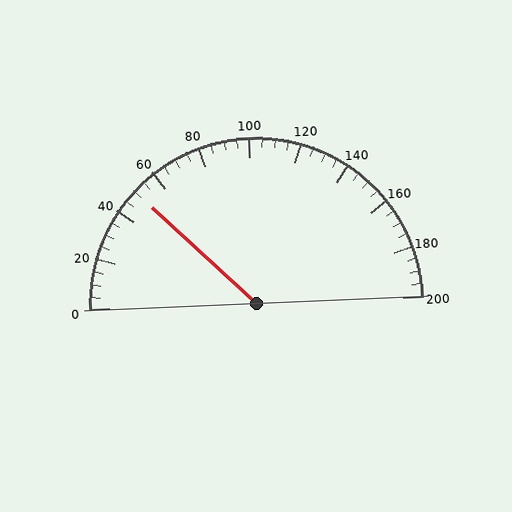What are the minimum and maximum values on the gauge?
The gauge ranges from 0 to 200.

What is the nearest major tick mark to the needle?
The nearest major tick mark is 40.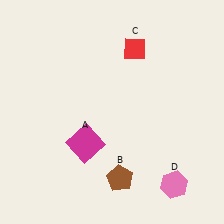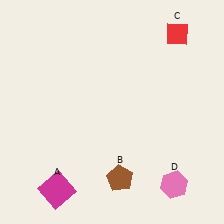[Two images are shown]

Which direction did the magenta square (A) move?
The magenta square (A) moved down.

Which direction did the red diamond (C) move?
The red diamond (C) moved right.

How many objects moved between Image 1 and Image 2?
2 objects moved between the two images.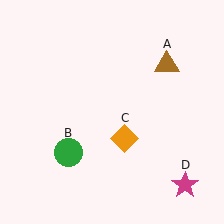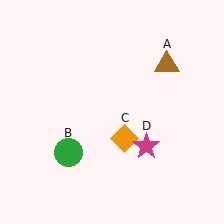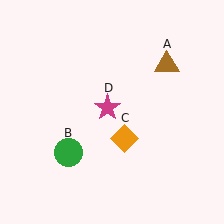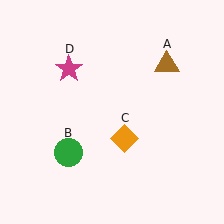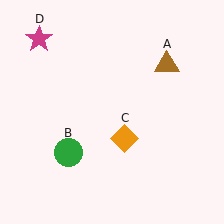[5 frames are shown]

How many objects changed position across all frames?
1 object changed position: magenta star (object D).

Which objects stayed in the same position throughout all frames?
Brown triangle (object A) and green circle (object B) and orange diamond (object C) remained stationary.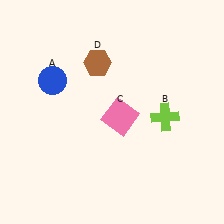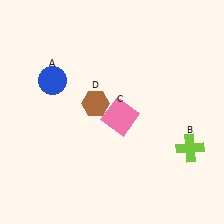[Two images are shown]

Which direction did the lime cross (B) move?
The lime cross (B) moved down.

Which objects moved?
The objects that moved are: the lime cross (B), the brown hexagon (D).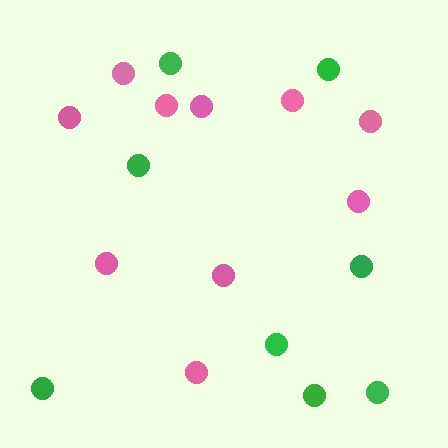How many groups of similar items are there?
There are 2 groups: one group of green circles (8) and one group of pink circles (10).